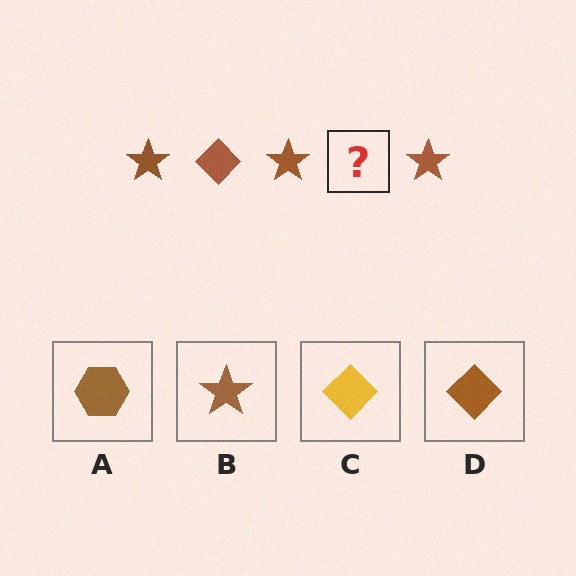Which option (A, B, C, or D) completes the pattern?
D.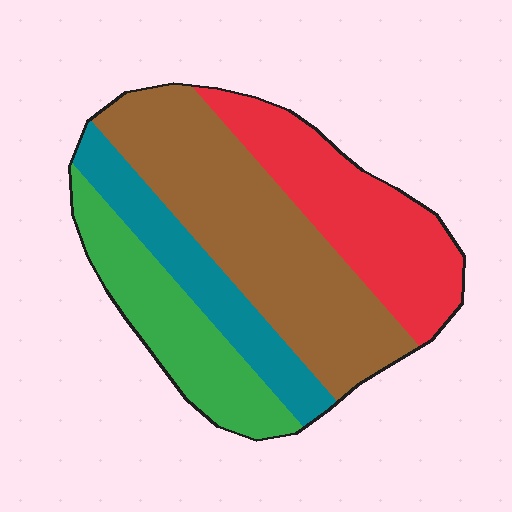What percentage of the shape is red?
Red takes up between a sixth and a third of the shape.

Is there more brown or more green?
Brown.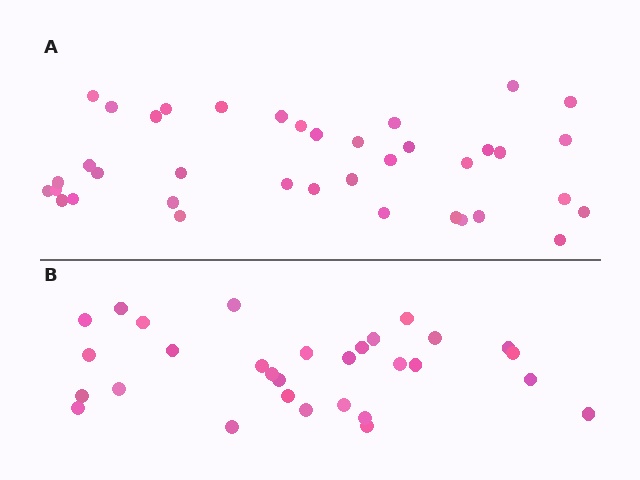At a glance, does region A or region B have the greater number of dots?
Region A (the top region) has more dots.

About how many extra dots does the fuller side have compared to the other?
Region A has roughly 8 or so more dots than region B.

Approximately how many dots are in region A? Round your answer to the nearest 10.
About 40 dots. (The exact count is 38, which rounds to 40.)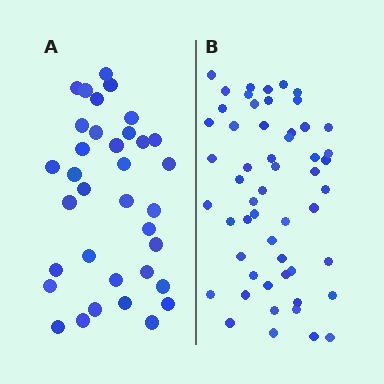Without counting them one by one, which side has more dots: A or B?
Region B (the right region) has more dots.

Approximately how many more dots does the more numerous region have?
Region B has approximately 20 more dots than region A.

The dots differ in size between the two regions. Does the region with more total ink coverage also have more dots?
No. Region A has more total ink coverage because its dots are larger, but region B actually contains more individual dots. Total area can be misleading — the number of items is what matters here.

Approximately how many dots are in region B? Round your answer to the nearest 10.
About 50 dots. (The exact count is 54, which rounds to 50.)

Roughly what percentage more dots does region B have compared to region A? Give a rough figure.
About 55% more.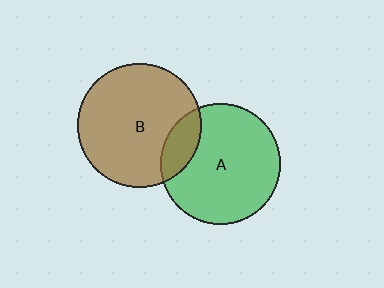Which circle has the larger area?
Circle B (brown).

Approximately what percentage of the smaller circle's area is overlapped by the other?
Approximately 15%.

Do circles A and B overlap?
Yes.